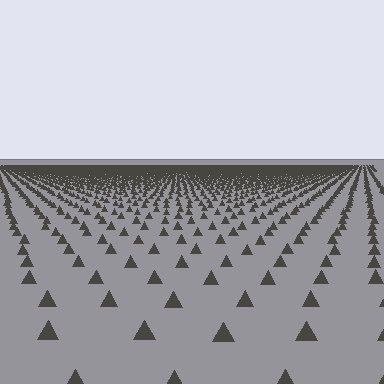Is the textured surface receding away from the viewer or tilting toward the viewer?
The surface is receding away from the viewer. Texture elements get smaller and denser toward the top.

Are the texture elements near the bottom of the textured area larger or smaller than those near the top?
Larger. Near the bottom, elements are closer to the viewer and appear at a bigger on-screen size.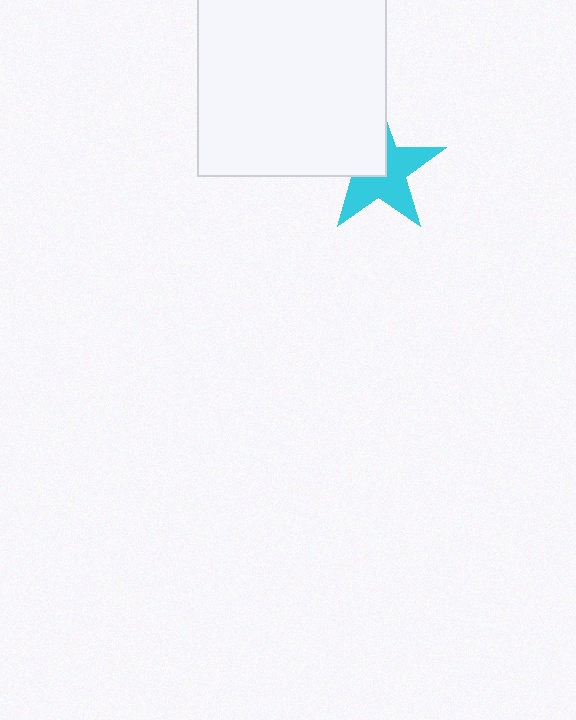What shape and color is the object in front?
The object in front is a white square.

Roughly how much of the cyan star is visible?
About half of it is visible (roughly 59%).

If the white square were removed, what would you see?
You would see the complete cyan star.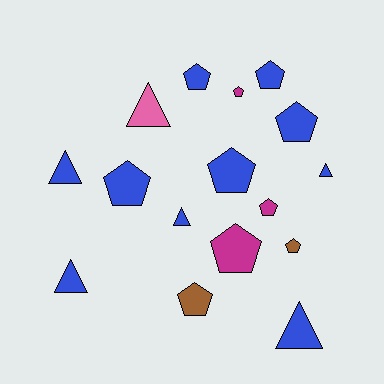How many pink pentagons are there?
There are no pink pentagons.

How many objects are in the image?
There are 16 objects.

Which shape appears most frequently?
Pentagon, with 10 objects.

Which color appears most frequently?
Blue, with 10 objects.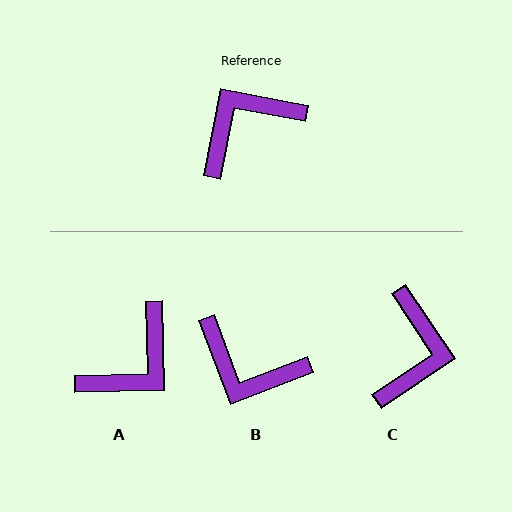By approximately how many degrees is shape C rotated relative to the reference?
Approximately 135 degrees clockwise.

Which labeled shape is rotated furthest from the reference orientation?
A, about 168 degrees away.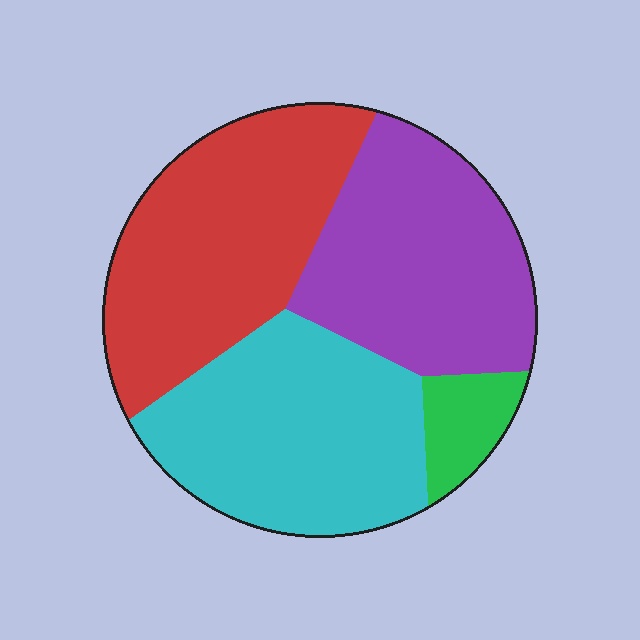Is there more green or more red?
Red.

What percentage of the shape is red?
Red takes up between a quarter and a half of the shape.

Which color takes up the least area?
Green, at roughly 5%.